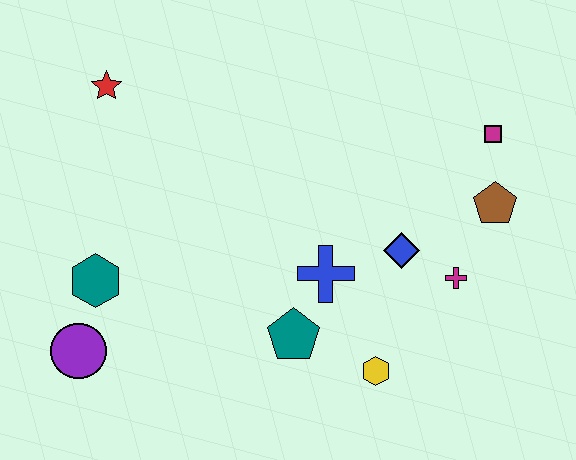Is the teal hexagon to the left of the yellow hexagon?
Yes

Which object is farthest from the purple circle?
The magenta square is farthest from the purple circle.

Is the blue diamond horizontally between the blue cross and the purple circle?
No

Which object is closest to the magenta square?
The brown pentagon is closest to the magenta square.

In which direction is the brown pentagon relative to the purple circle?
The brown pentagon is to the right of the purple circle.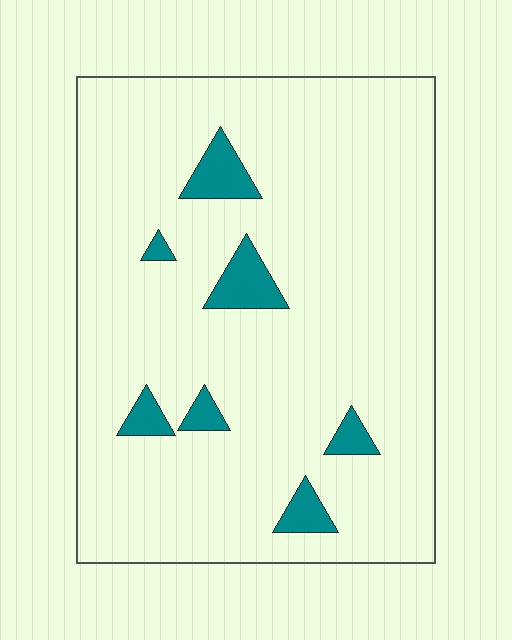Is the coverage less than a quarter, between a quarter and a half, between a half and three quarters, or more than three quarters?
Less than a quarter.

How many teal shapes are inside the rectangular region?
7.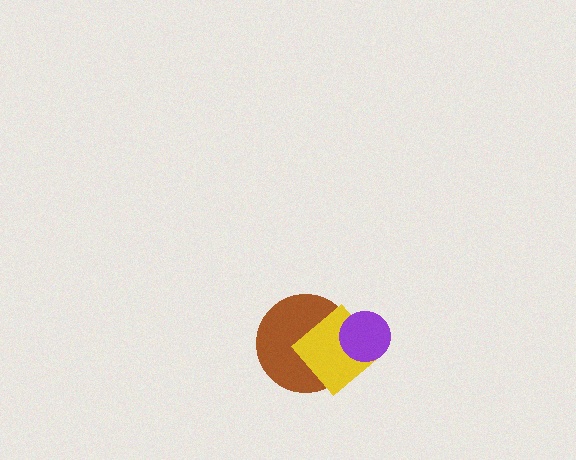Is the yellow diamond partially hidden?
Yes, it is partially covered by another shape.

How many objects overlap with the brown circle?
2 objects overlap with the brown circle.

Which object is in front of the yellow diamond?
The purple circle is in front of the yellow diamond.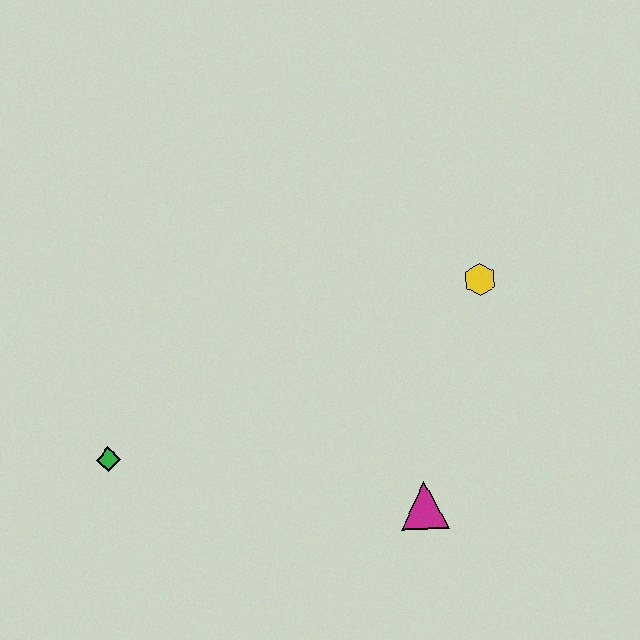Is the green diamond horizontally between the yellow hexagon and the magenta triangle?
No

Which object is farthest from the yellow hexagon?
The green diamond is farthest from the yellow hexagon.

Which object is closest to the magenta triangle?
The yellow hexagon is closest to the magenta triangle.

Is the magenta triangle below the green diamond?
Yes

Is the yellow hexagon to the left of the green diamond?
No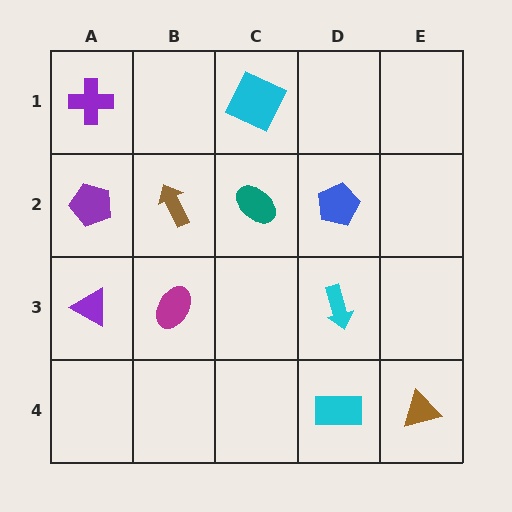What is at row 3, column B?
A magenta ellipse.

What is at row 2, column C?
A teal ellipse.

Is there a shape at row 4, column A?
No, that cell is empty.